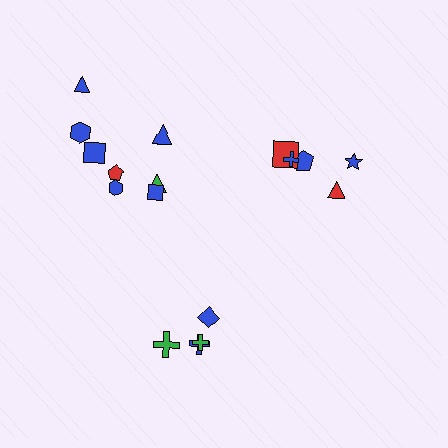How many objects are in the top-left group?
There are 8 objects.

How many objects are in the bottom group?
There are 4 objects.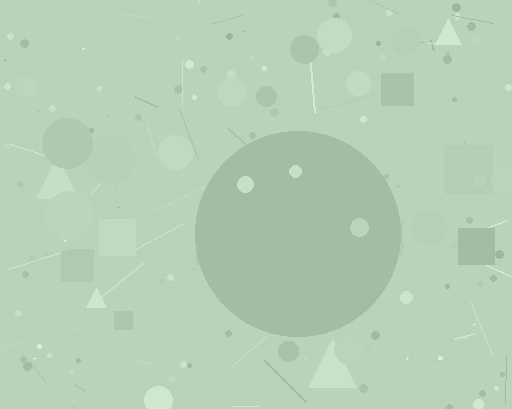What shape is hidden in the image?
A circle is hidden in the image.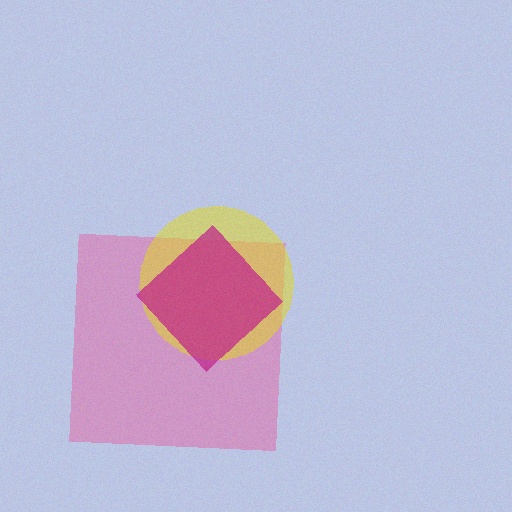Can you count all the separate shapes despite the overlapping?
Yes, there are 3 separate shapes.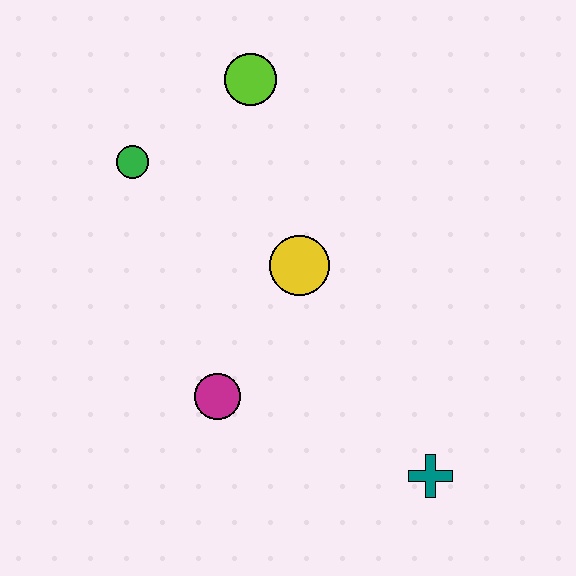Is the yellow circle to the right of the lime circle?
Yes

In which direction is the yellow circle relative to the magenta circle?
The yellow circle is above the magenta circle.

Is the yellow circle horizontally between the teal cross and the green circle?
Yes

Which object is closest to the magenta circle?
The yellow circle is closest to the magenta circle.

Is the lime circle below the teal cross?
No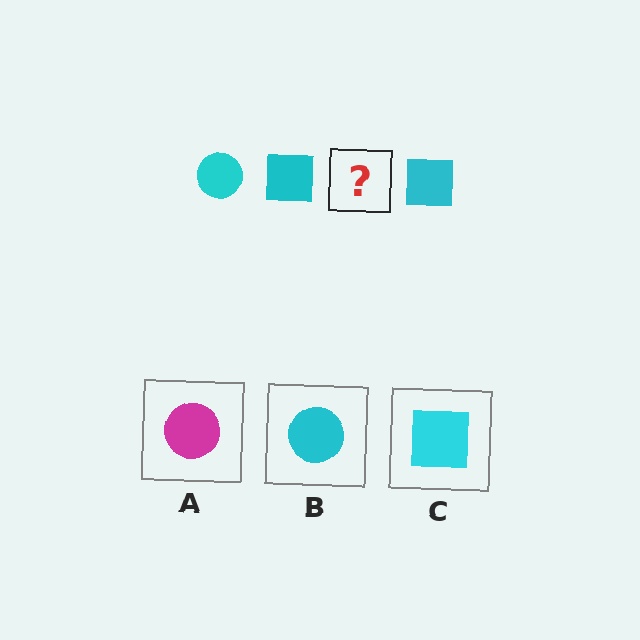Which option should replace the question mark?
Option B.